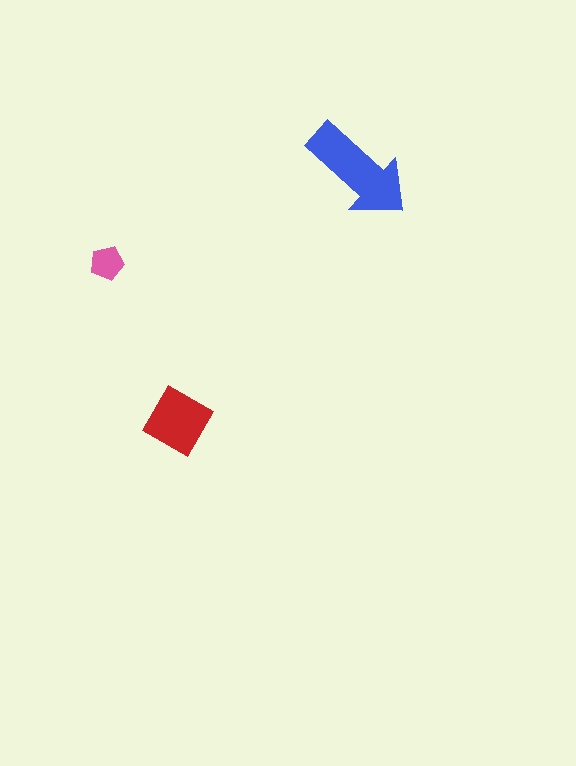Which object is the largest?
The blue arrow.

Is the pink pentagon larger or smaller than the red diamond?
Smaller.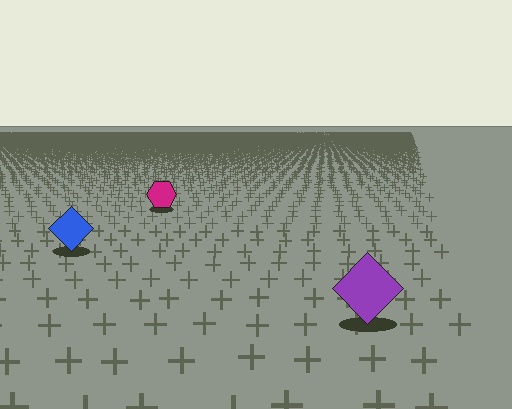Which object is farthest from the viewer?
The magenta hexagon is farthest from the viewer. It appears smaller and the ground texture around it is denser.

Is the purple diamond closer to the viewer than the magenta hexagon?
Yes. The purple diamond is closer — you can tell from the texture gradient: the ground texture is coarser near it.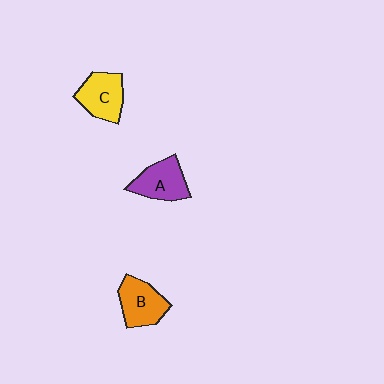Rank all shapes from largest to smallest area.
From largest to smallest: B (orange), A (purple), C (yellow).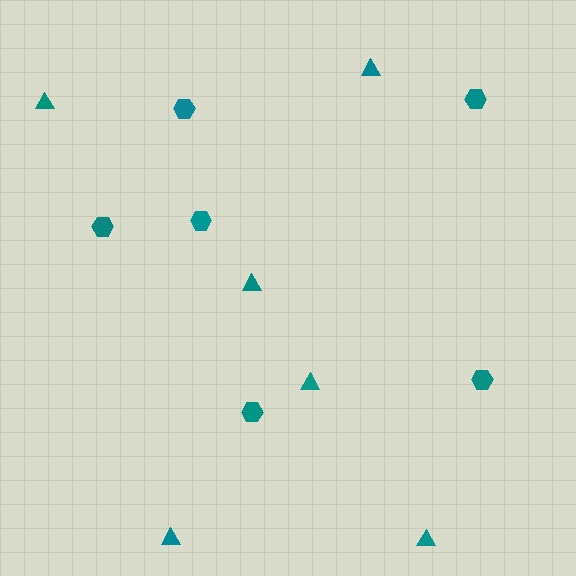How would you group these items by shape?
There are 2 groups: one group of hexagons (6) and one group of triangles (6).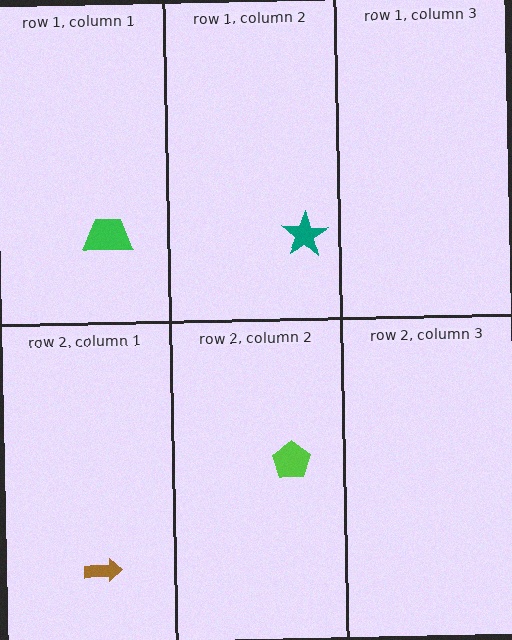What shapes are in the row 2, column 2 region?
The lime pentagon.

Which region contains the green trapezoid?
The row 1, column 1 region.